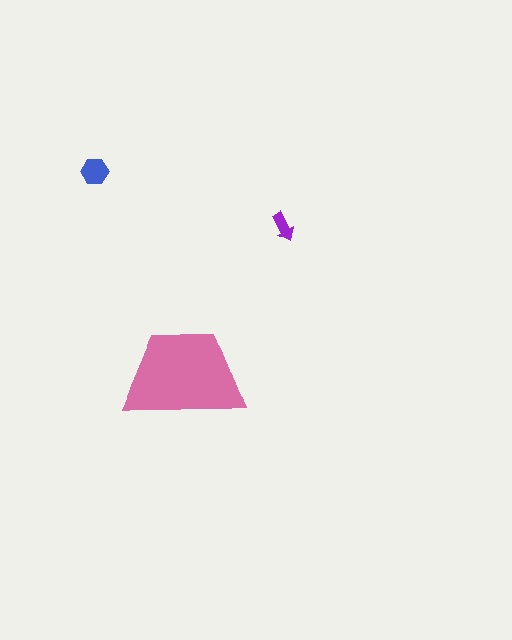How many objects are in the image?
There are 3 objects in the image.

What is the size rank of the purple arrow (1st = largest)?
3rd.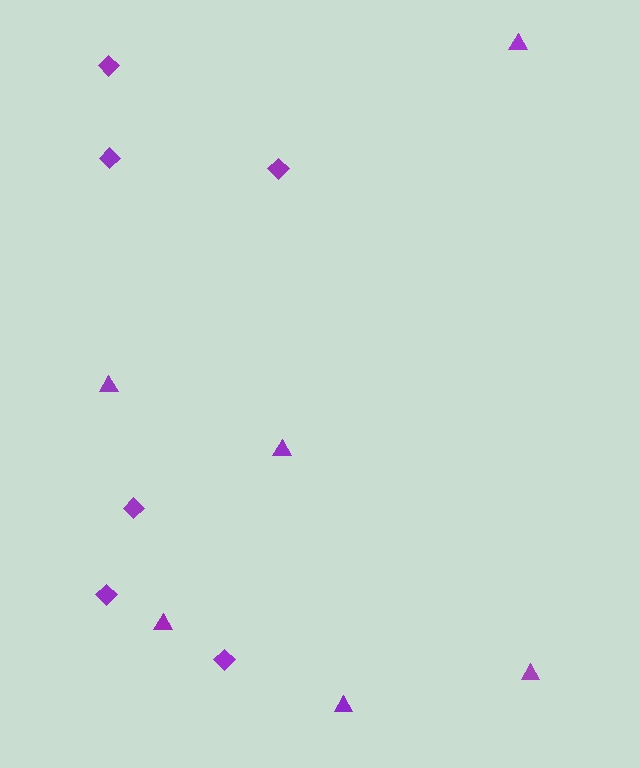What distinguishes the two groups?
There are 2 groups: one group of triangles (6) and one group of diamonds (6).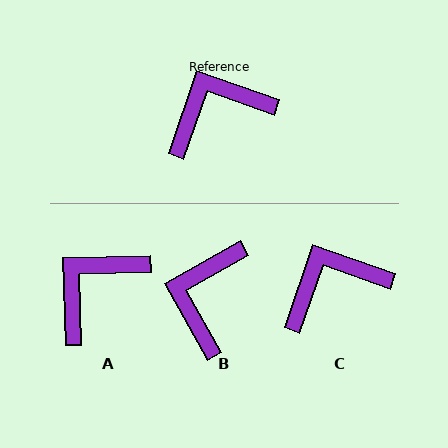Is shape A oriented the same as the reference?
No, it is off by about 21 degrees.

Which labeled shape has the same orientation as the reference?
C.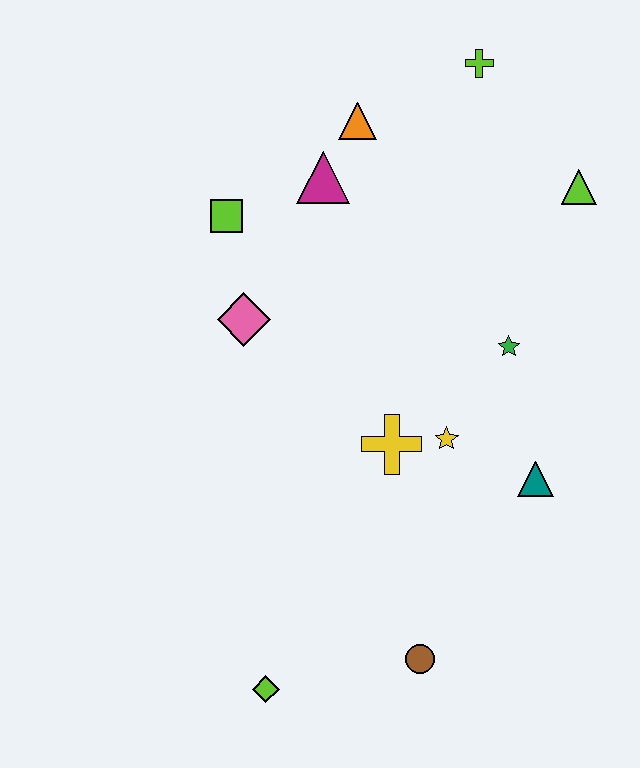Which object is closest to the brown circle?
The lime diamond is closest to the brown circle.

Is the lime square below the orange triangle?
Yes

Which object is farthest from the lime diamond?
The lime cross is farthest from the lime diamond.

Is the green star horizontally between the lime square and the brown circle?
No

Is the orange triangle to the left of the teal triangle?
Yes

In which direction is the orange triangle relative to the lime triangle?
The orange triangle is to the left of the lime triangle.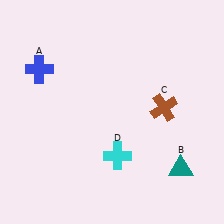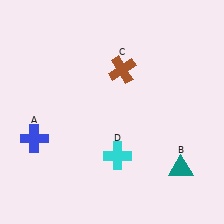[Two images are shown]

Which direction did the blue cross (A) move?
The blue cross (A) moved down.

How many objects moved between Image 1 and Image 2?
2 objects moved between the two images.